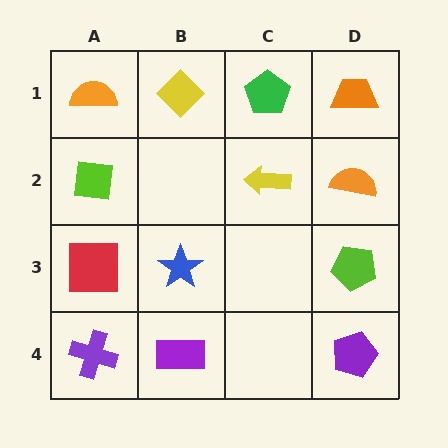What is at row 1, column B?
A yellow diamond.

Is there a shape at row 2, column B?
No, that cell is empty.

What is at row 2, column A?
A lime square.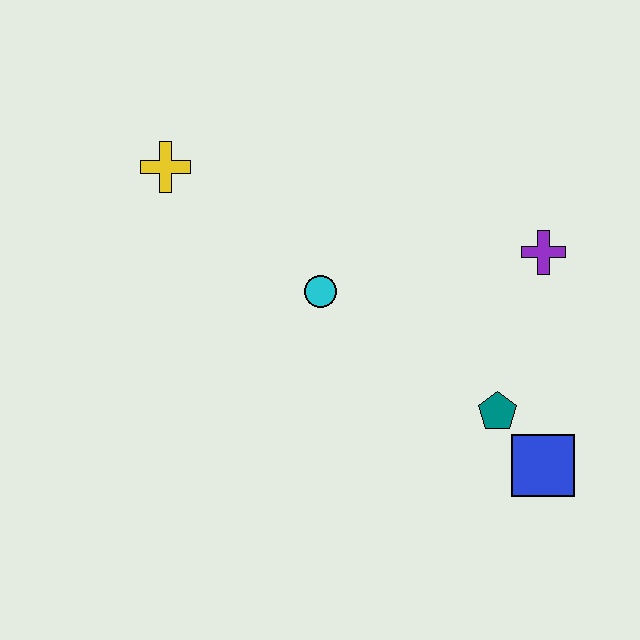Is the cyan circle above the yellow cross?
No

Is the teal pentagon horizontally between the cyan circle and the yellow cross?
No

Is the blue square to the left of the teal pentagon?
No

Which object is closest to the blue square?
The teal pentagon is closest to the blue square.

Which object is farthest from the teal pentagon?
The yellow cross is farthest from the teal pentagon.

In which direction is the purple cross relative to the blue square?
The purple cross is above the blue square.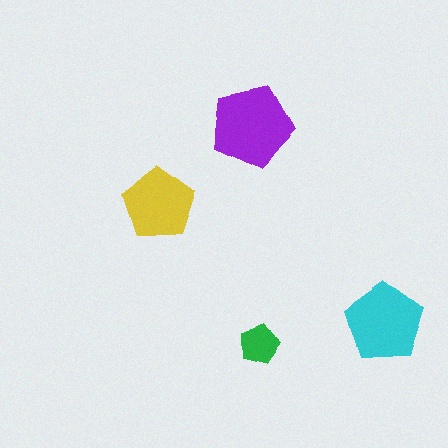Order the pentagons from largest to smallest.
the purple one, the cyan one, the yellow one, the green one.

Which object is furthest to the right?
The cyan pentagon is rightmost.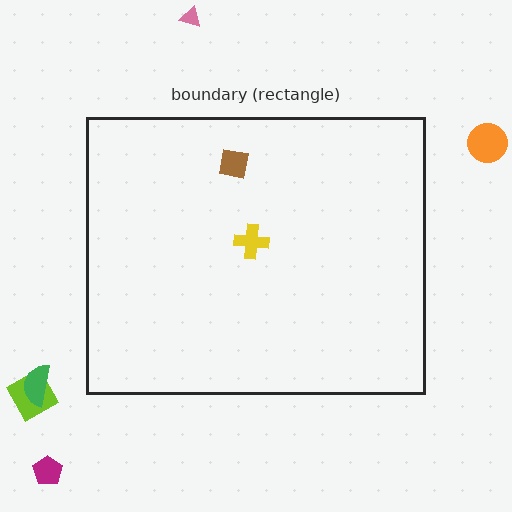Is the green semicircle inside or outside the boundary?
Outside.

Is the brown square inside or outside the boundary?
Inside.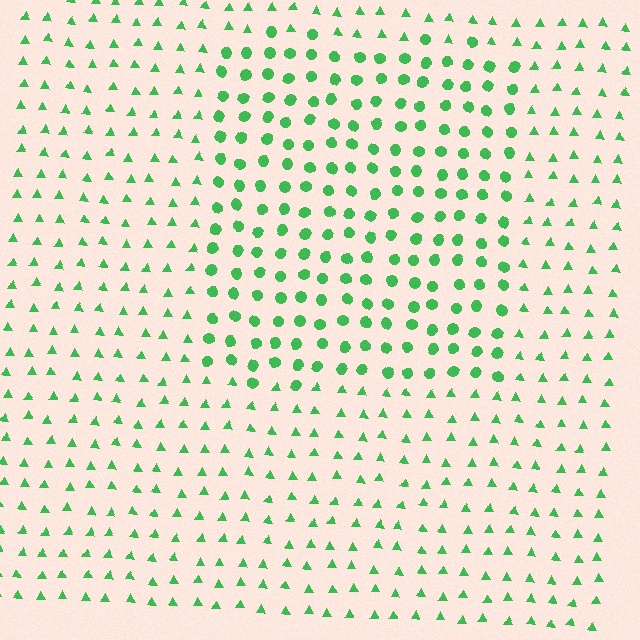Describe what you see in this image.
The image is filled with small green elements arranged in a uniform grid. A rectangle-shaped region contains circles, while the surrounding area contains triangles. The boundary is defined purely by the change in element shape.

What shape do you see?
I see a rectangle.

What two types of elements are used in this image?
The image uses circles inside the rectangle region and triangles outside it.